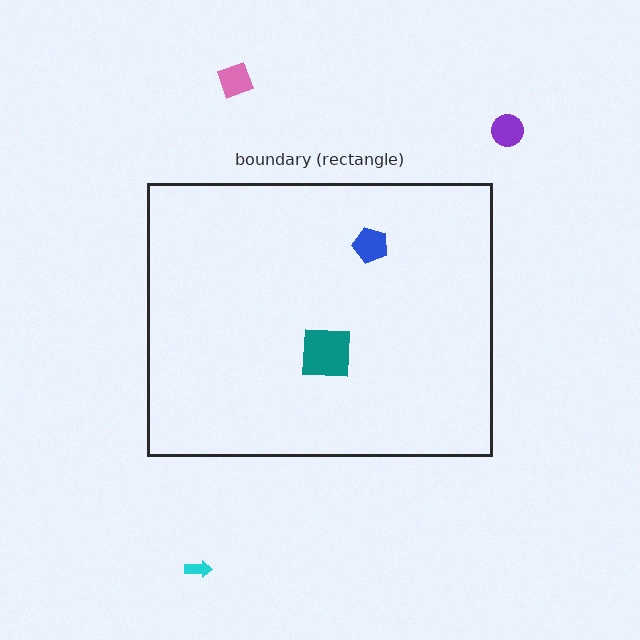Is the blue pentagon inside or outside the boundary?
Inside.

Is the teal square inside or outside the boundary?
Inside.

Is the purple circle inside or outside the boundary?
Outside.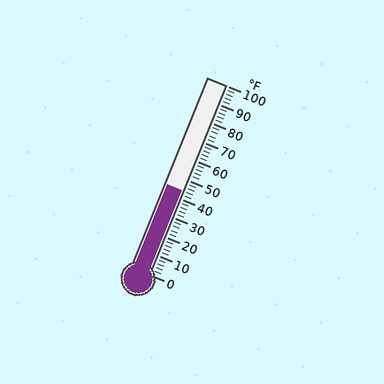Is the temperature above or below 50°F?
The temperature is below 50°F.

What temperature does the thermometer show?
The thermometer shows approximately 44°F.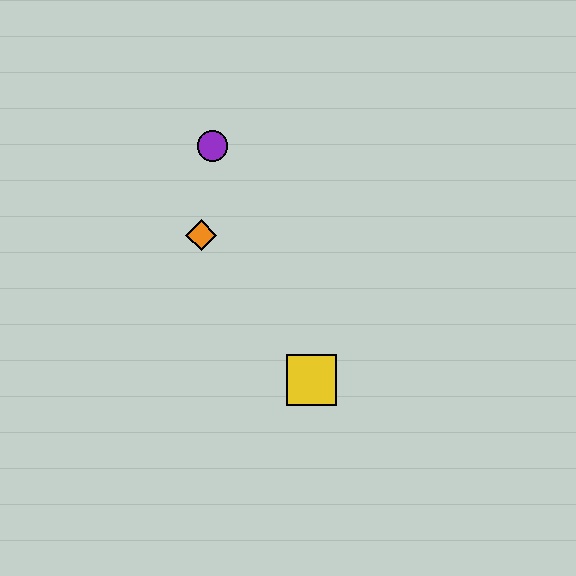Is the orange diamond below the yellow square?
No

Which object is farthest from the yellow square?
The purple circle is farthest from the yellow square.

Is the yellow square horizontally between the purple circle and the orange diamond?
No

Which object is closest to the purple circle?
The orange diamond is closest to the purple circle.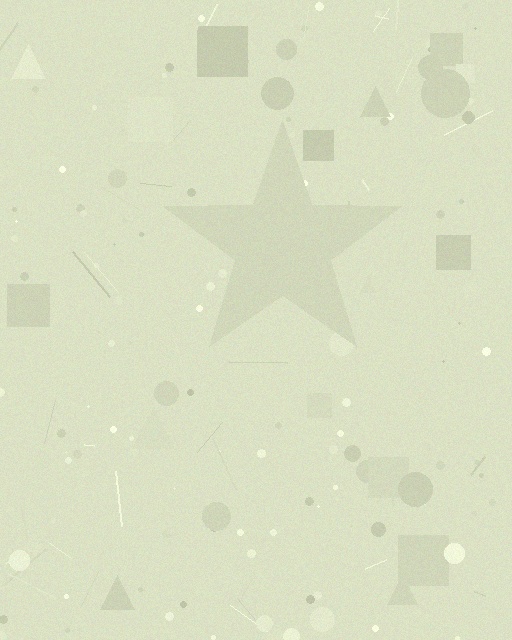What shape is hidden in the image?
A star is hidden in the image.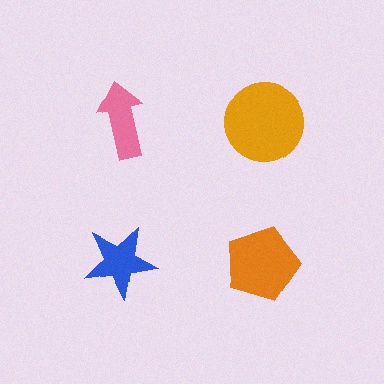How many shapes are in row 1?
2 shapes.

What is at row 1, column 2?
An orange circle.